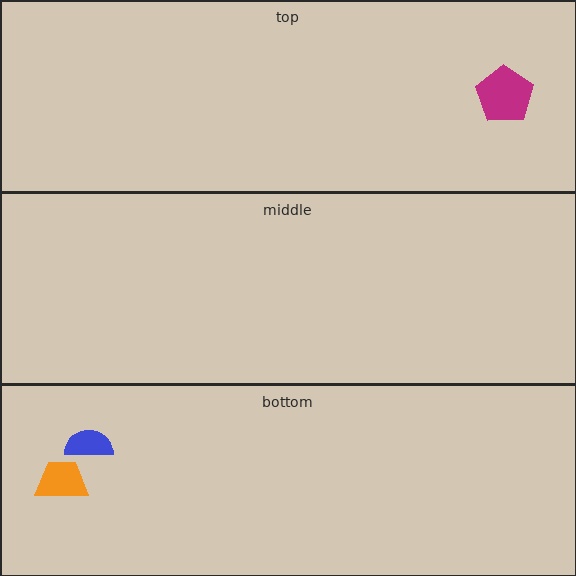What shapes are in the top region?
The magenta pentagon.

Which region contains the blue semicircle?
The bottom region.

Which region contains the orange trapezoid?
The bottom region.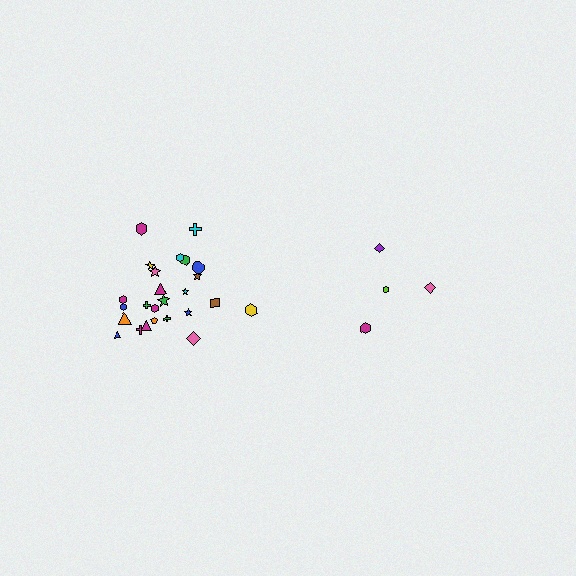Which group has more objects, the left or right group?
The left group.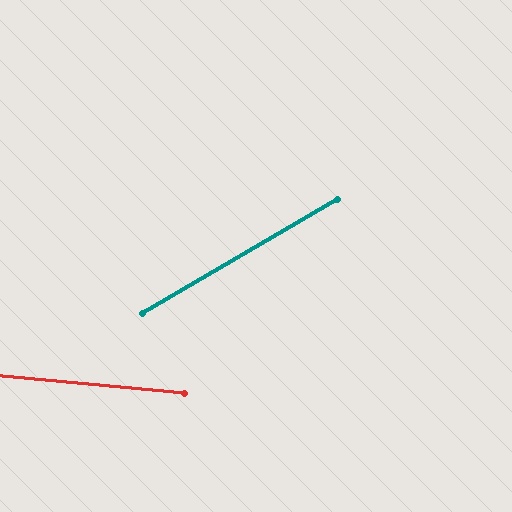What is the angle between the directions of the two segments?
Approximately 36 degrees.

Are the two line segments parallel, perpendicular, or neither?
Neither parallel nor perpendicular — they differ by about 36°.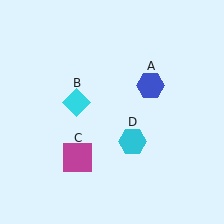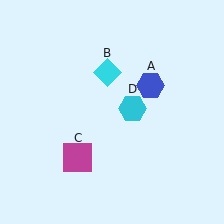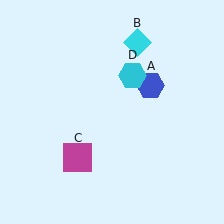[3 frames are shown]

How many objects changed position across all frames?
2 objects changed position: cyan diamond (object B), cyan hexagon (object D).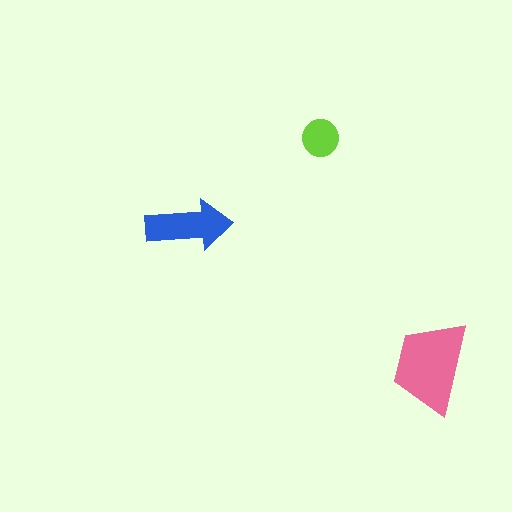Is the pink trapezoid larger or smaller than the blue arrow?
Larger.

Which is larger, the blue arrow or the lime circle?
The blue arrow.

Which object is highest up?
The lime circle is topmost.